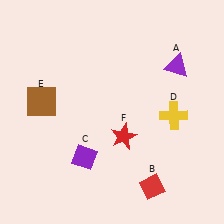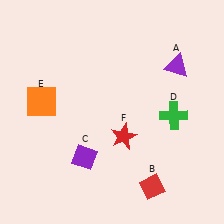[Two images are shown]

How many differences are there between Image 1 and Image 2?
There are 2 differences between the two images.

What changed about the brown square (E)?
In Image 1, E is brown. In Image 2, it changed to orange.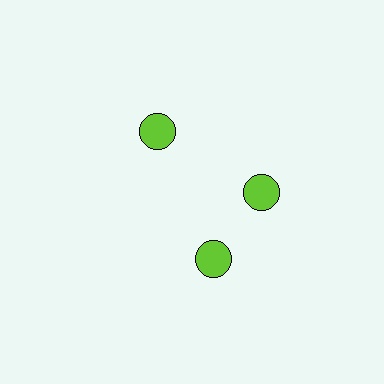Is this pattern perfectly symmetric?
No. The 3 lime circles are arranged in a ring, but one element near the 7 o'clock position is rotated out of alignment along the ring, breaking the 3-fold rotational symmetry.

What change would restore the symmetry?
The symmetry would be restored by rotating it back into even spacing with its neighbors so that all 3 circles sit at equal angles and equal distance from the center.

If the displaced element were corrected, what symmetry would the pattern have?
It would have 3-fold rotational symmetry — the pattern would map onto itself every 120 degrees.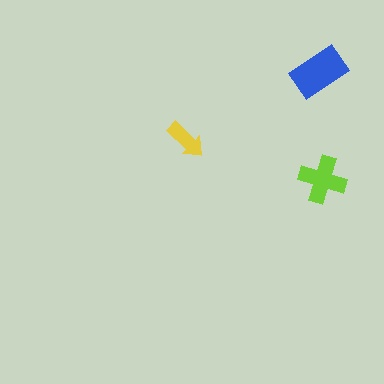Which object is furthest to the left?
The yellow arrow is leftmost.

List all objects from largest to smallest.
The blue rectangle, the lime cross, the yellow arrow.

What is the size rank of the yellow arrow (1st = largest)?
3rd.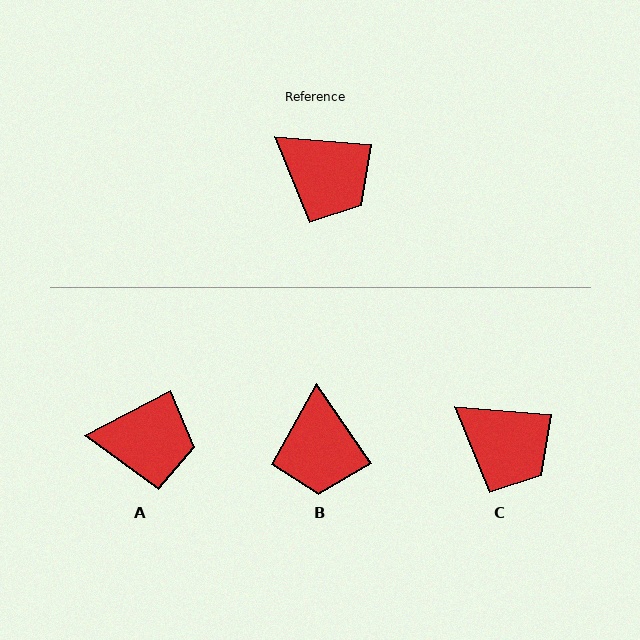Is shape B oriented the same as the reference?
No, it is off by about 51 degrees.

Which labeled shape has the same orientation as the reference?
C.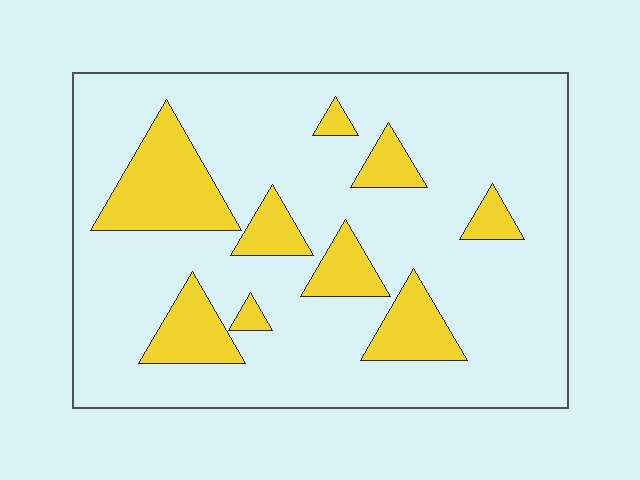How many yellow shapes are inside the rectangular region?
9.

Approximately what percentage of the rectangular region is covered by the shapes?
Approximately 20%.